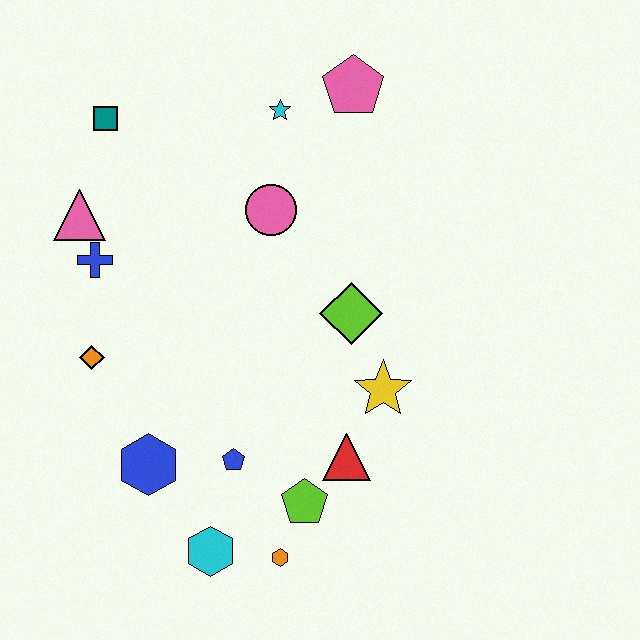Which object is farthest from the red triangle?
The teal square is farthest from the red triangle.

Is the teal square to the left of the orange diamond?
No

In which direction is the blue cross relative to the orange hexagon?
The blue cross is above the orange hexagon.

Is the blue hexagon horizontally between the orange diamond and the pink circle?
Yes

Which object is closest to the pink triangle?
The blue cross is closest to the pink triangle.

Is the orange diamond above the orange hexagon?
Yes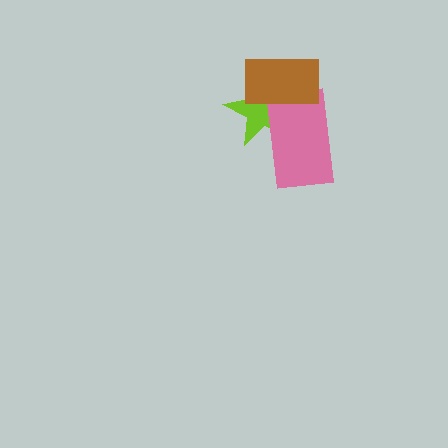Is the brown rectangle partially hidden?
No, no other shape covers it.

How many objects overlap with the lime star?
2 objects overlap with the lime star.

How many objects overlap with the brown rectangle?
2 objects overlap with the brown rectangle.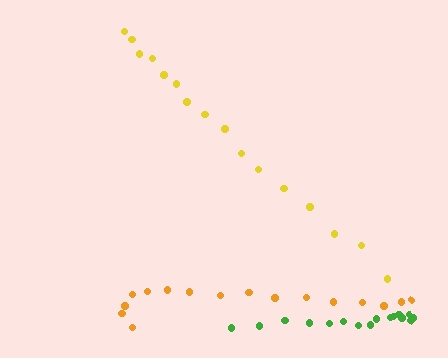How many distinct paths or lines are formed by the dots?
There are 3 distinct paths.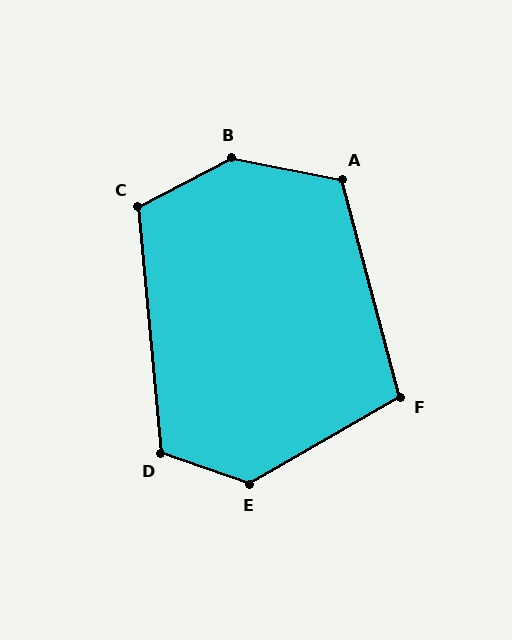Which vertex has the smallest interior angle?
F, at approximately 105 degrees.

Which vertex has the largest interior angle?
B, at approximately 141 degrees.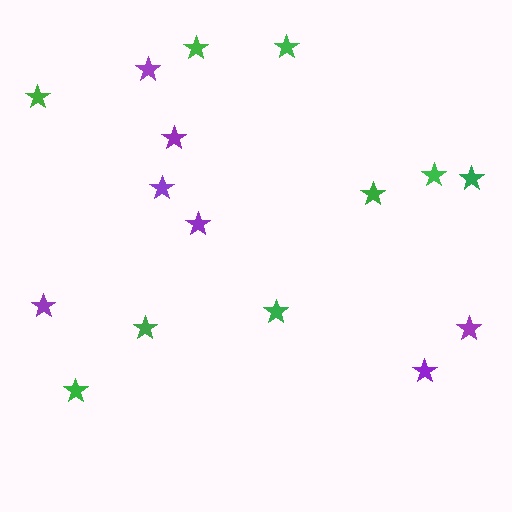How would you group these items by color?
There are 2 groups: one group of purple stars (7) and one group of green stars (9).